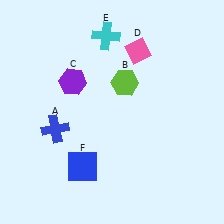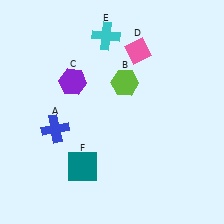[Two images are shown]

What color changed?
The square (F) changed from blue in Image 1 to teal in Image 2.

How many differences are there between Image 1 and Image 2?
There is 1 difference between the two images.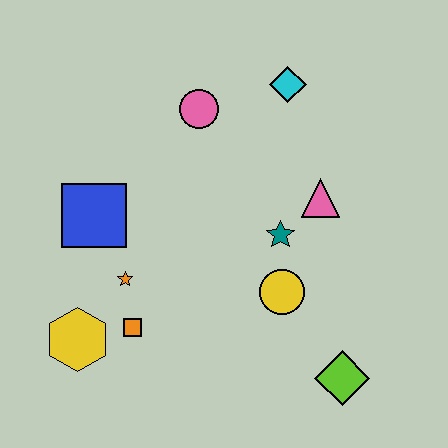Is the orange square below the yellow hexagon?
No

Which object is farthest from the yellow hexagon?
The cyan diamond is farthest from the yellow hexagon.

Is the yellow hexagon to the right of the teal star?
No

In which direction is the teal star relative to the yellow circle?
The teal star is above the yellow circle.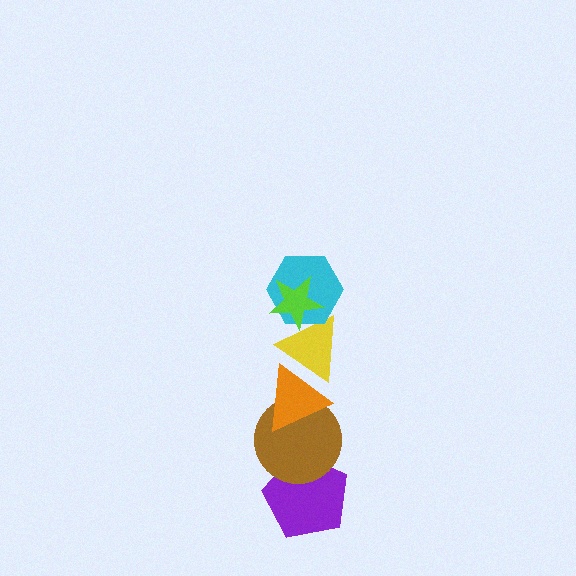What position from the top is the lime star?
The lime star is 1st from the top.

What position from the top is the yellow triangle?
The yellow triangle is 3rd from the top.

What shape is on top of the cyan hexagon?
The lime star is on top of the cyan hexagon.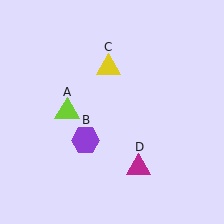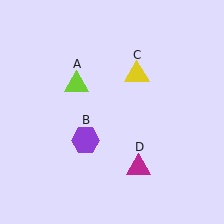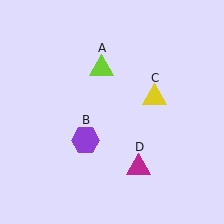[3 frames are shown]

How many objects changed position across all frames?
2 objects changed position: lime triangle (object A), yellow triangle (object C).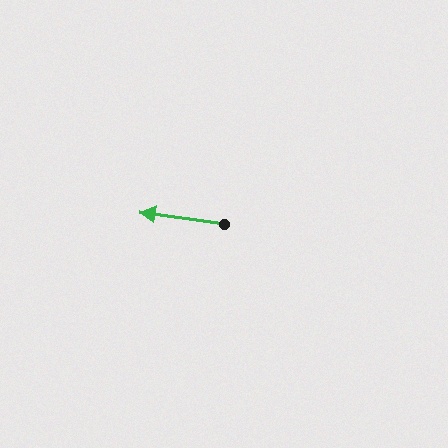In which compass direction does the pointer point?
West.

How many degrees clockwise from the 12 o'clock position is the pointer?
Approximately 278 degrees.